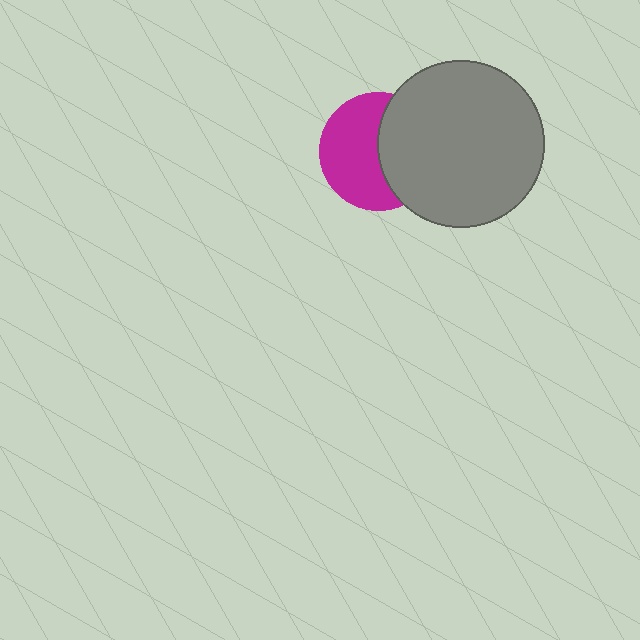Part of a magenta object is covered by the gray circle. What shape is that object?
It is a circle.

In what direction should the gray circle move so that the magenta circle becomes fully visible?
The gray circle should move right. That is the shortest direction to clear the overlap and leave the magenta circle fully visible.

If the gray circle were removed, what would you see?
You would see the complete magenta circle.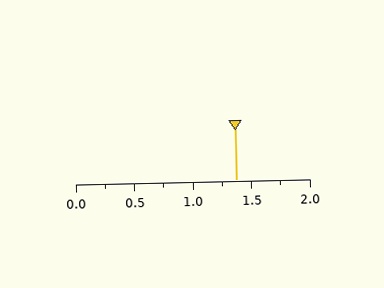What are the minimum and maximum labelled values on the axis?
The axis runs from 0.0 to 2.0.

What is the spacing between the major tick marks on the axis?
The major ticks are spaced 0.5 apart.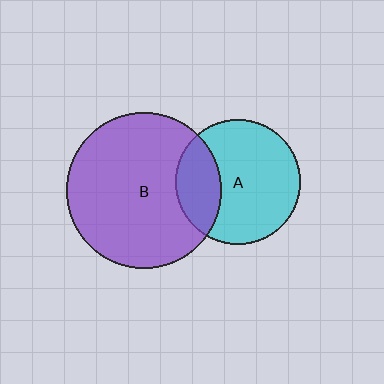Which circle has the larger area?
Circle B (purple).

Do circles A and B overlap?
Yes.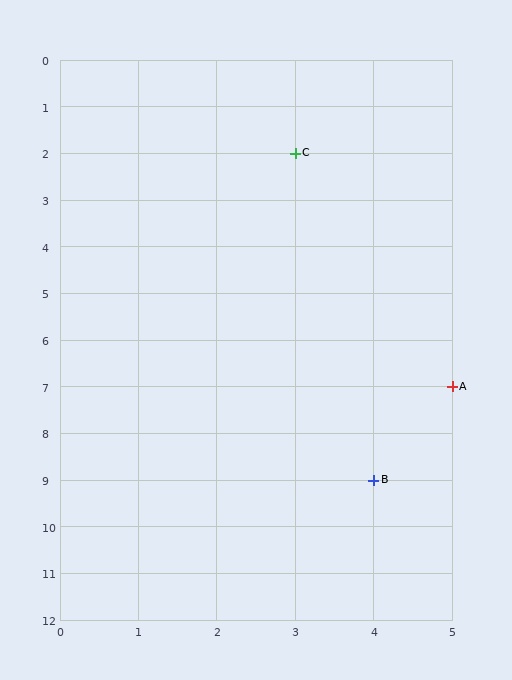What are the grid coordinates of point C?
Point C is at grid coordinates (3, 2).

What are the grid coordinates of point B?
Point B is at grid coordinates (4, 9).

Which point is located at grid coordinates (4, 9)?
Point B is at (4, 9).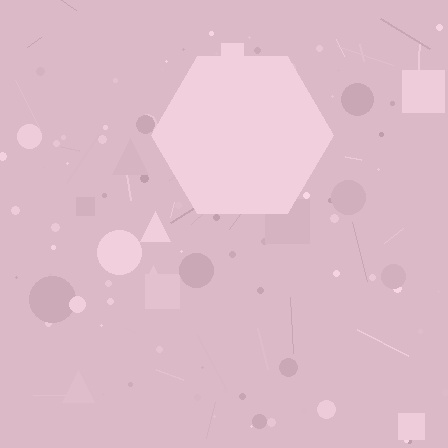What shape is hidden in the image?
A hexagon is hidden in the image.